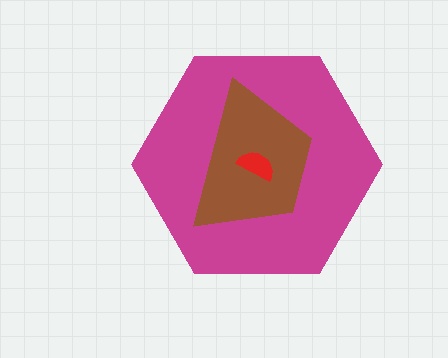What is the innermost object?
The red semicircle.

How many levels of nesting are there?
3.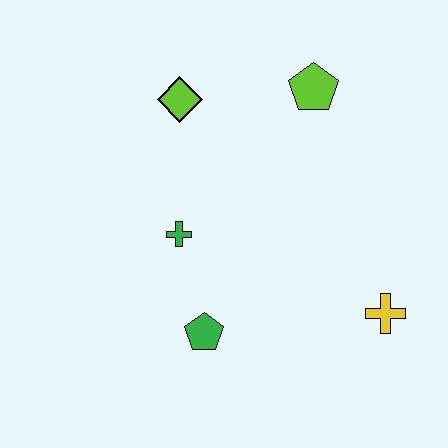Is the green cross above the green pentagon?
Yes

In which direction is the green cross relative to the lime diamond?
The green cross is below the lime diamond.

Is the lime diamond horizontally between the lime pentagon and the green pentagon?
No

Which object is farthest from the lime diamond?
The yellow cross is farthest from the lime diamond.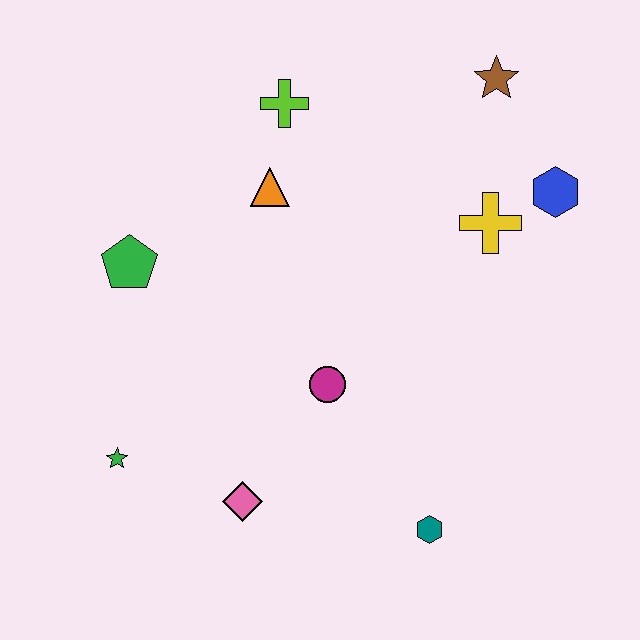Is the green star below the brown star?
Yes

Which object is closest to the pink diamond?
The green star is closest to the pink diamond.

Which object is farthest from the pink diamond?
The brown star is farthest from the pink diamond.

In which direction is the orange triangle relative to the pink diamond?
The orange triangle is above the pink diamond.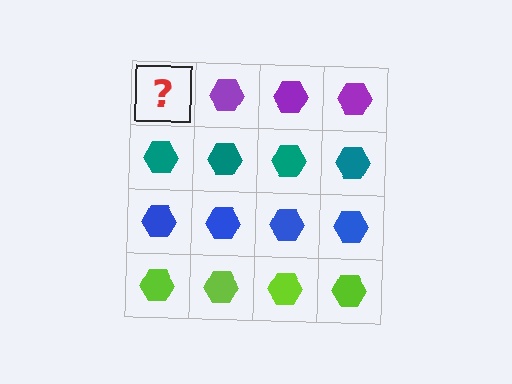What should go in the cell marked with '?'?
The missing cell should contain a purple hexagon.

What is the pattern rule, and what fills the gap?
The rule is that each row has a consistent color. The gap should be filled with a purple hexagon.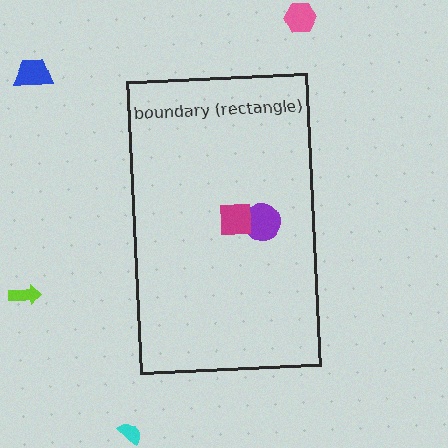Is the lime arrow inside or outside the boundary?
Outside.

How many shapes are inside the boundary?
2 inside, 4 outside.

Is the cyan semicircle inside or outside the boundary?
Outside.